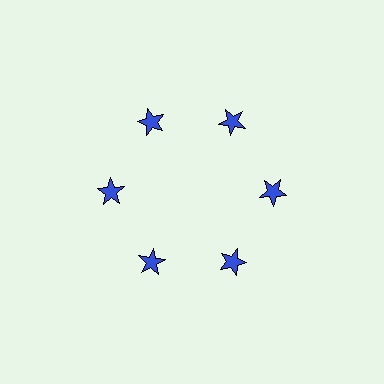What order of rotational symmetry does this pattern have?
This pattern has 6-fold rotational symmetry.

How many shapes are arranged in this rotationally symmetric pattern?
There are 6 shapes, arranged in 6 groups of 1.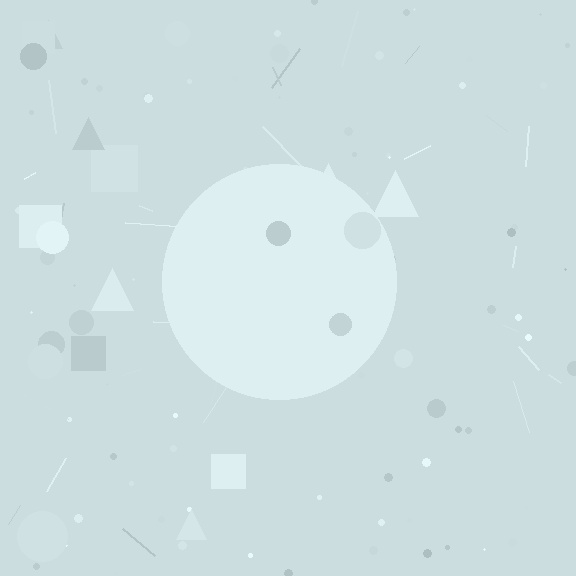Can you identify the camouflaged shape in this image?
The camouflaged shape is a circle.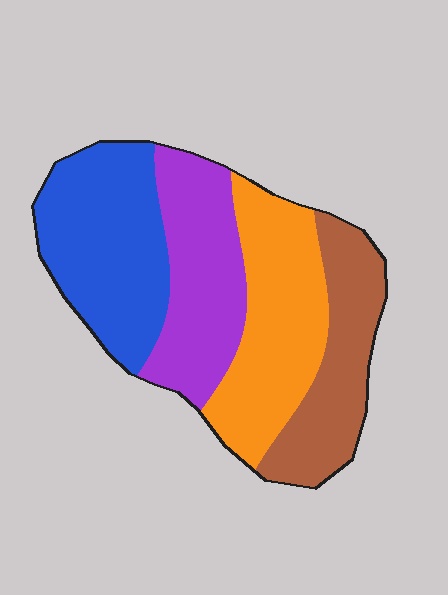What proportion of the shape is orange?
Orange takes up between a sixth and a third of the shape.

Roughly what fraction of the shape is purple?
Purple covers around 25% of the shape.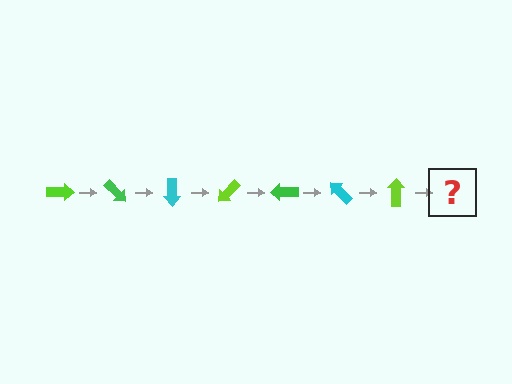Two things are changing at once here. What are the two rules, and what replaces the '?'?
The two rules are that it rotates 45 degrees each step and the color cycles through lime, green, and cyan. The '?' should be a green arrow, rotated 315 degrees from the start.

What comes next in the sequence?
The next element should be a green arrow, rotated 315 degrees from the start.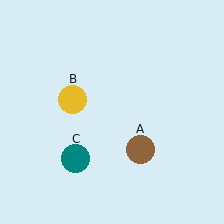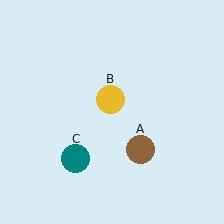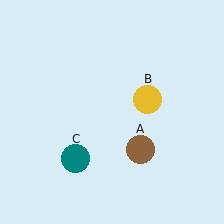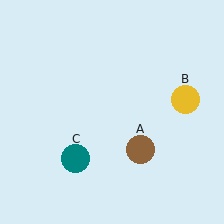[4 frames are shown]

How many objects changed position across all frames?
1 object changed position: yellow circle (object B).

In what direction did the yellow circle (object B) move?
The yellow circle (object B) moved right.